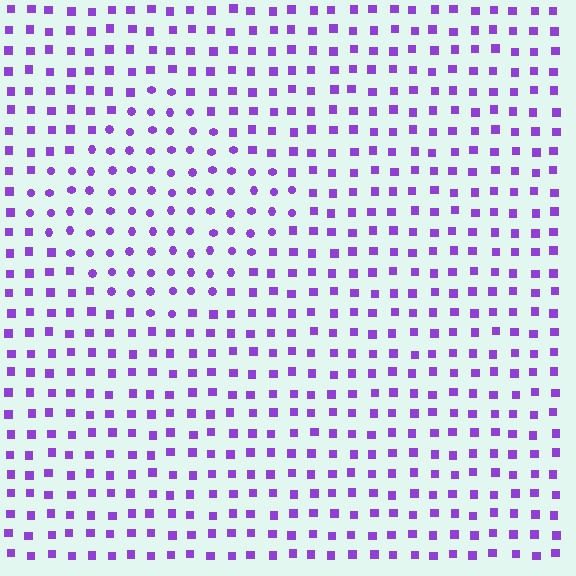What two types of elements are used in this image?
The image uses circles inside the diamond region and squares outside it.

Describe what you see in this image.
The image is filled with small purple elements arranged in a uniform grid. A diamond-shaped region contains circles, while the surrounding area contains squares. The boundary is defined purely by the change in element shape.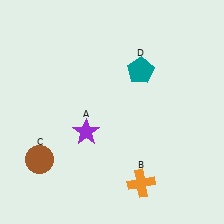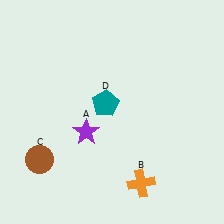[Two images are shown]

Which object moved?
The teal pentagon (D) moved left.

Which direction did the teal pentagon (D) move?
The teal pentagon (D) moved left.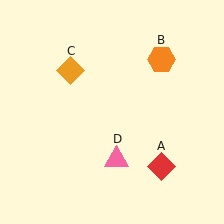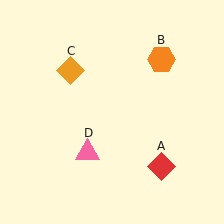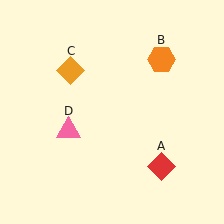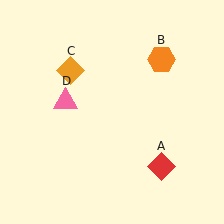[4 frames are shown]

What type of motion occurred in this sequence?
The pink triangle (object D) rotated clockwise around the center of the scene.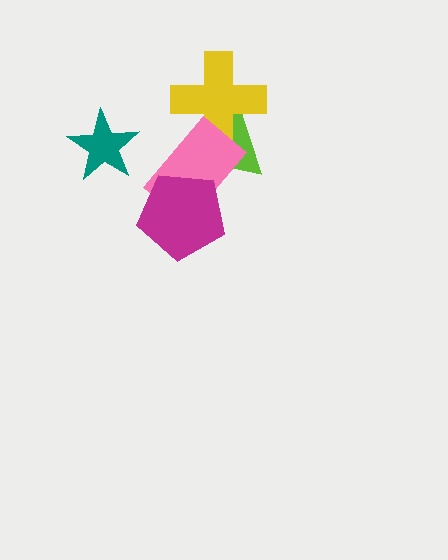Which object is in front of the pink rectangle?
The magenta pentagon is in front of the pink rectangle.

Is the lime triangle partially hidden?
Yes, it is partially covered by another shape.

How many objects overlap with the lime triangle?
2 objects overlap with the lime triangle.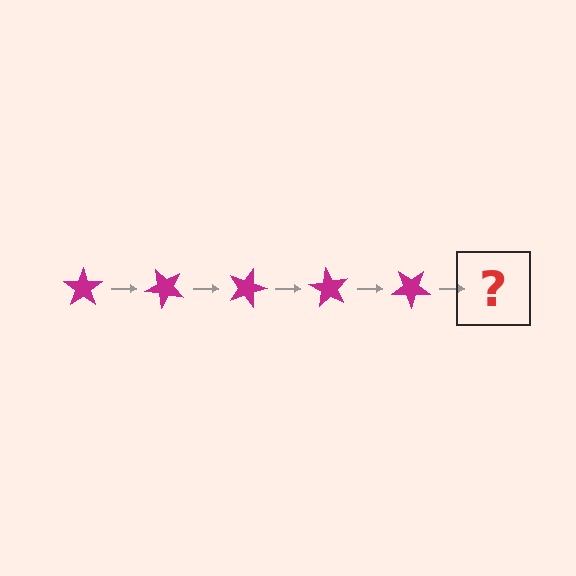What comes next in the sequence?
The next element should be a magenta star rotated 225 degrees.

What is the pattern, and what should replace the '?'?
The pattern is that the star rotates 45 degrees each step. The '?' should be a magenta star rotated 225 degrees.